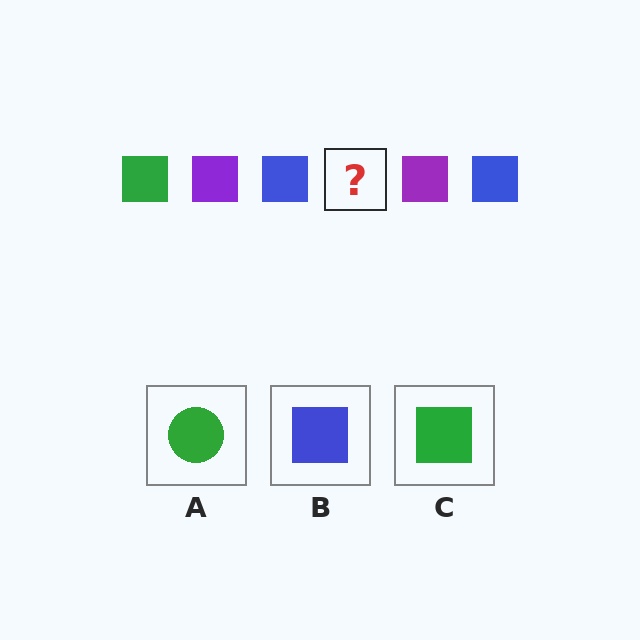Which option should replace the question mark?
Option C.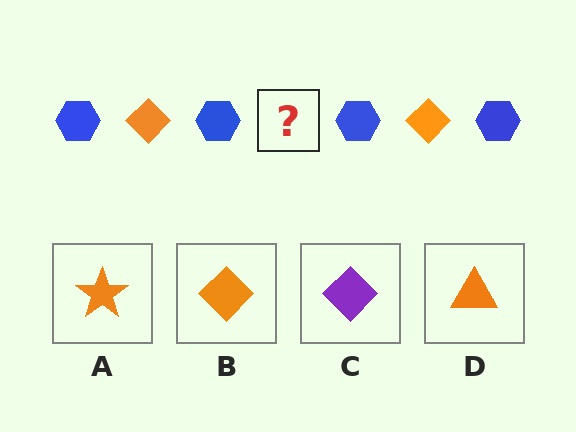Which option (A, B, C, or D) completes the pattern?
B.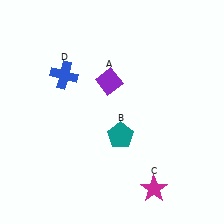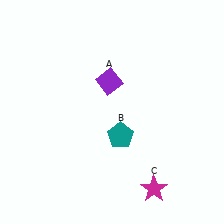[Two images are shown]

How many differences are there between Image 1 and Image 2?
There is 1 difference between the two images.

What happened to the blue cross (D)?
The blue cross (D) was removed in Image 2. It was in the top-left area of Image 1.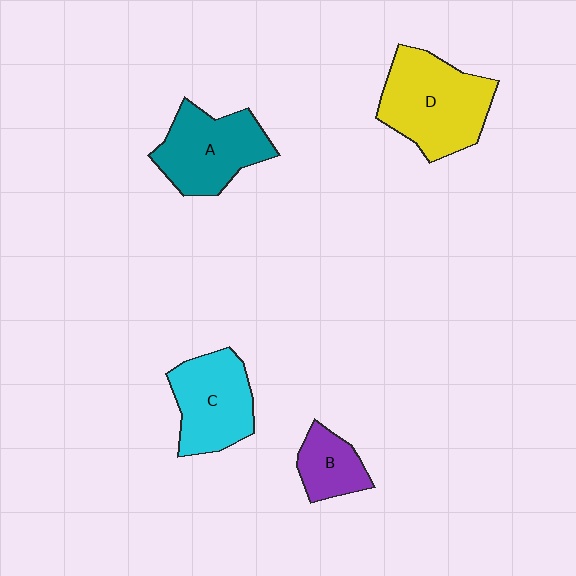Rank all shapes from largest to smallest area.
From largest to smallest: D (yellow), A (teal), C (cyan), B (purple).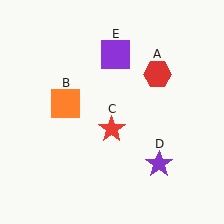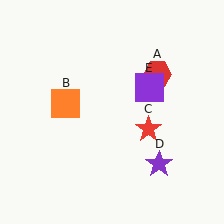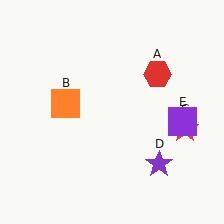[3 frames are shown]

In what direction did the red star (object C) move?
The red star (object C) moved right.